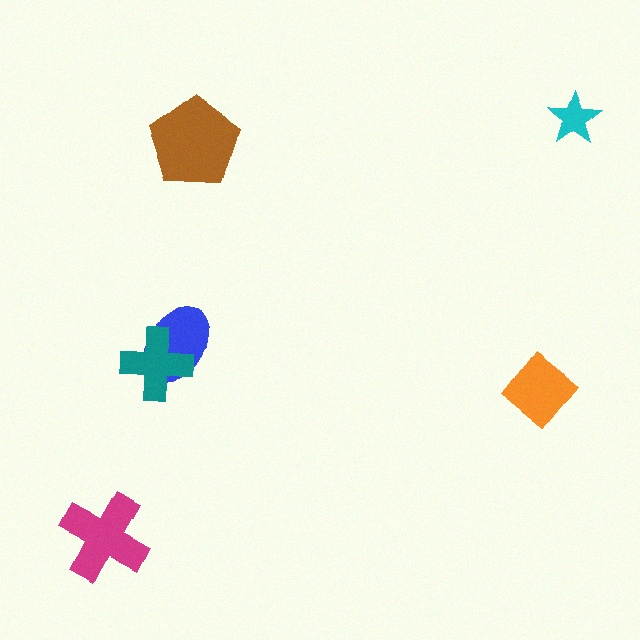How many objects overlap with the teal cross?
1 object overlaps with the teal cross.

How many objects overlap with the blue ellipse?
1 object overlaps with the blue ellipse.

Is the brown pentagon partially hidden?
No, no other shape covers it.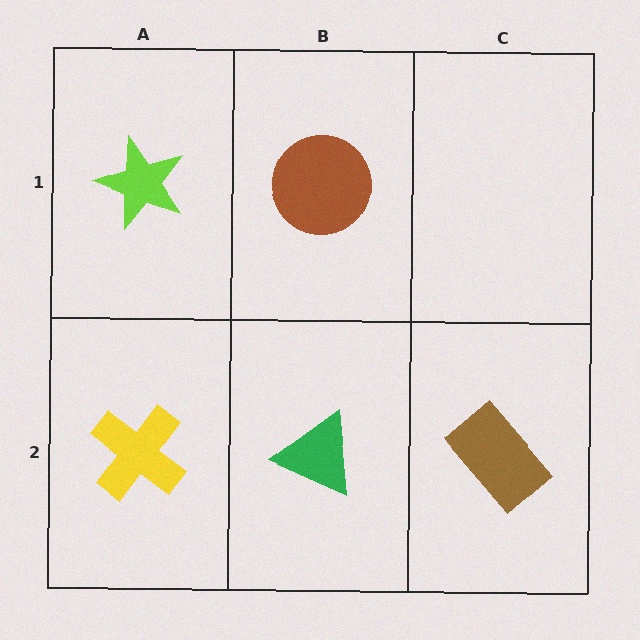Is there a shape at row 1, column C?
No, that cell is empty.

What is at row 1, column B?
A brown circle.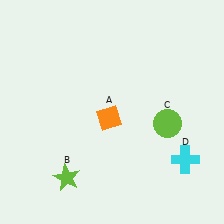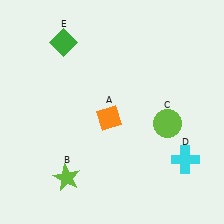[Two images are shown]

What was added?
A green diamond (E) was added in Image 2.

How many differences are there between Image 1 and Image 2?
There is 1 difference between the two images.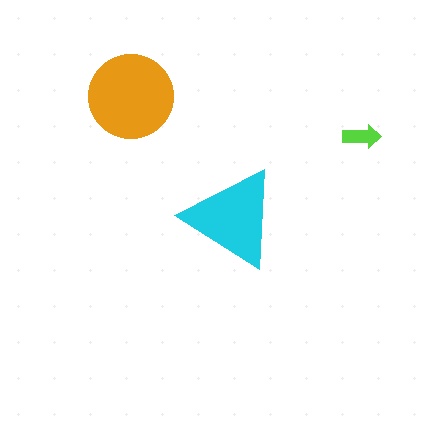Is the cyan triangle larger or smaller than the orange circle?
Smaller.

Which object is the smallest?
The lime arrow.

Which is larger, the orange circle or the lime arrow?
The orange circle.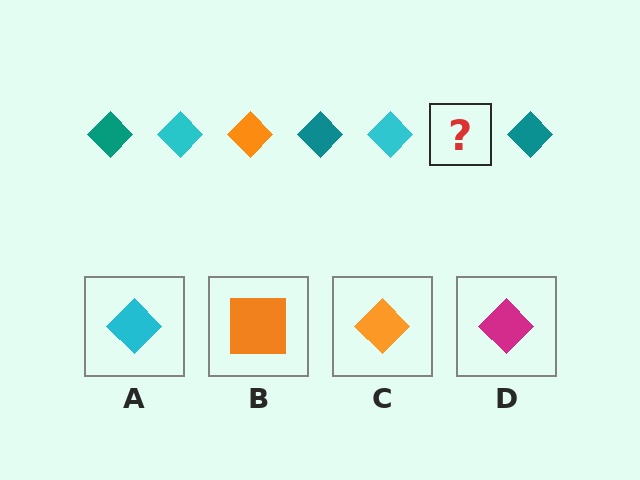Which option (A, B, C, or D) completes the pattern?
C.